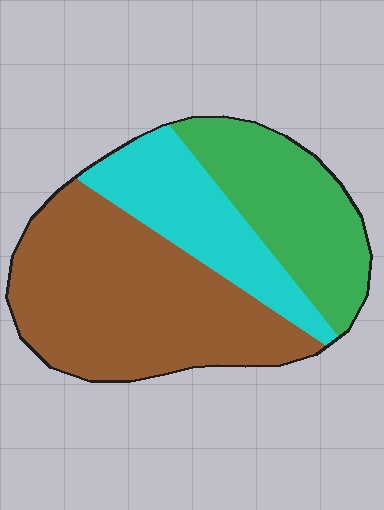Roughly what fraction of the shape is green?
Green takes up about one quarter (1/4) of the shape.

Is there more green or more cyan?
Green.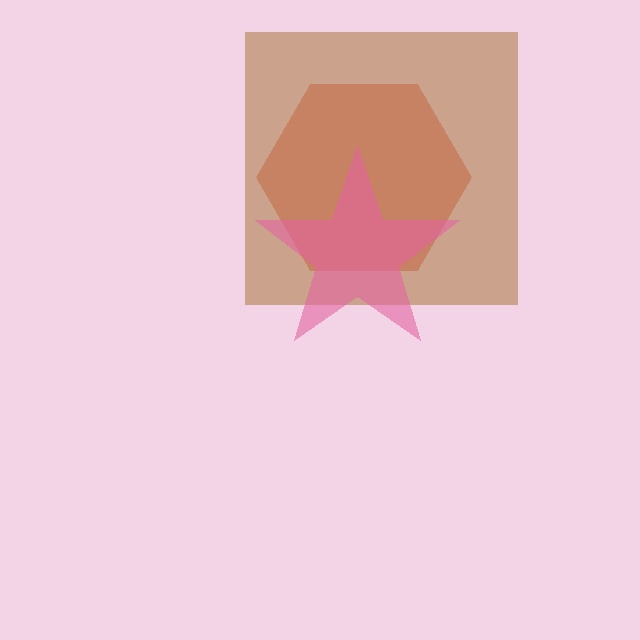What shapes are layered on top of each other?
The layered shapes are: a red hexagon, a brown square, a pink star.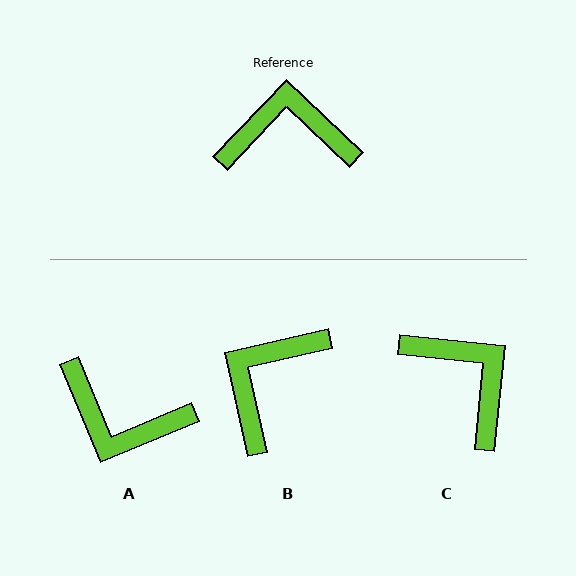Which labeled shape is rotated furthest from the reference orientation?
A, about 157 degrees away.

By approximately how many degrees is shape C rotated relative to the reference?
Approximately 52 degrees clockwise.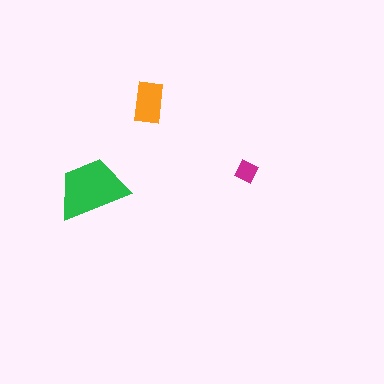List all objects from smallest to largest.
The magenta diamond, the orange rectangle, the green trapezoid.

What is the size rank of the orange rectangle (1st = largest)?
2nd.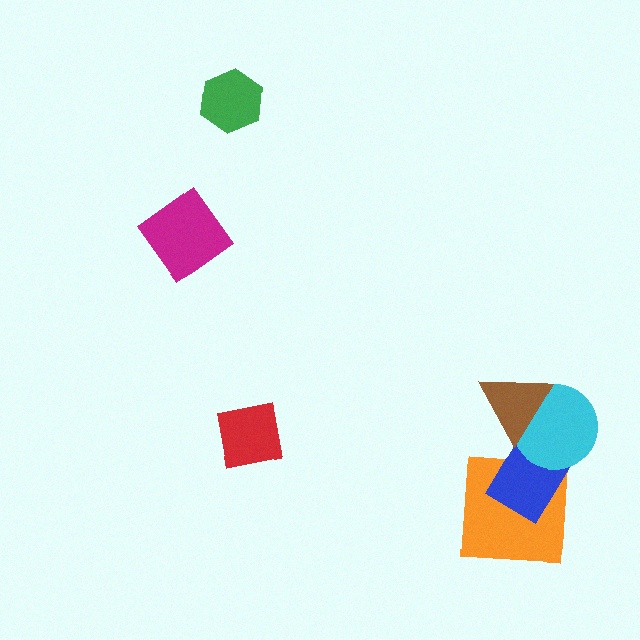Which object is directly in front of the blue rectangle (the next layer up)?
The cyan circle is directly in front of the blue rectangle.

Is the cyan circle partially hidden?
Yes, it is partially covered by another shape.